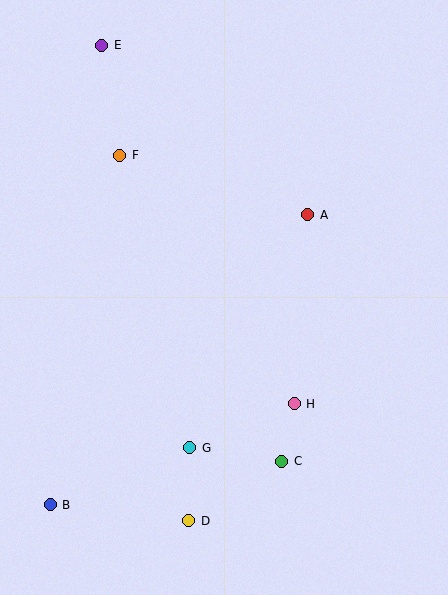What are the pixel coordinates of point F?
Point F is at (120, 155).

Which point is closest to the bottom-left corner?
Point B is closest to the bottom-left corner.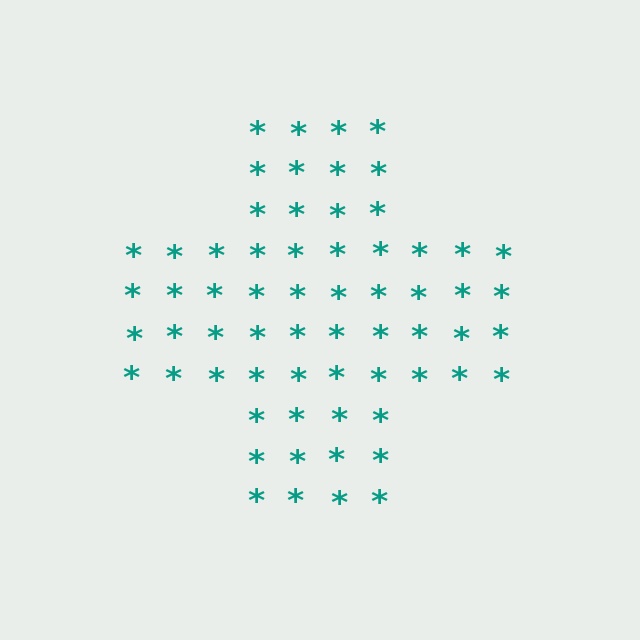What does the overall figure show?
The overall figure shows a cross.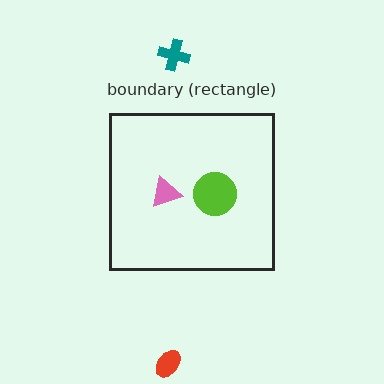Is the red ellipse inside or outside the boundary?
Outside.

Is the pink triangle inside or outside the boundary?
Inside.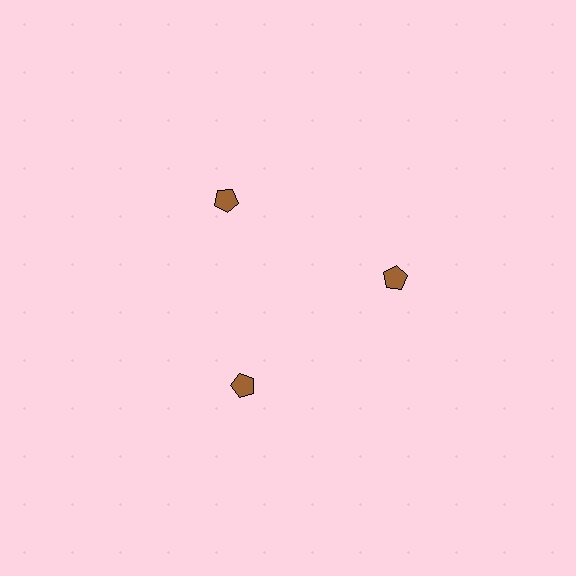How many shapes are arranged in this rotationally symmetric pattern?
There are 3 shapes, arranged in 3 groups of 1.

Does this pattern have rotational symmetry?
Yes, this pattern has 3-fold rotational symmetry. It looks the same after rotating 120 degrees around the center.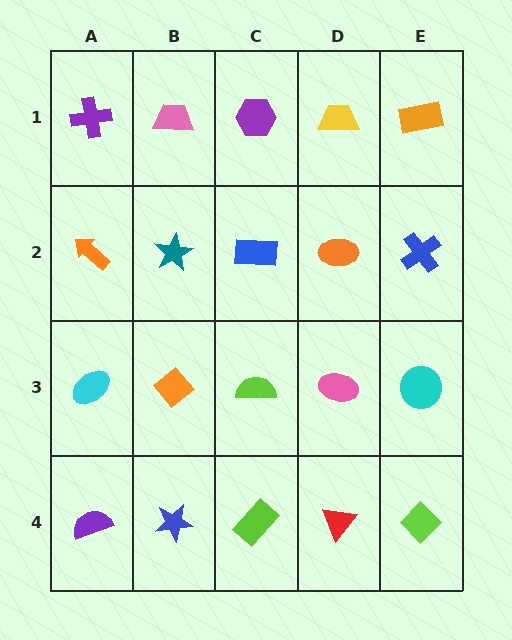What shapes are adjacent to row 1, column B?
A teal star (row 2, column B), a purple cross (row 1, column A), a purple hexagon (row 1, column C).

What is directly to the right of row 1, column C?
A yellow trapezoid.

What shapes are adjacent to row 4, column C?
A lime semicircle (row 3, column C), a blue star (row 4, column B), a red triangle (row 4, column D).